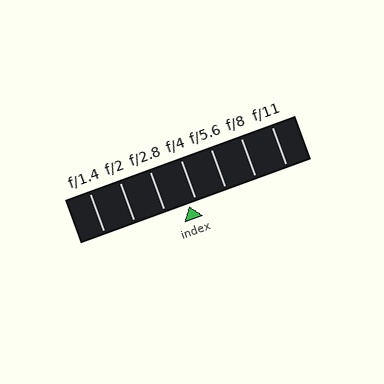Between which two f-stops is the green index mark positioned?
The index mark is between f/2.8 and f/4.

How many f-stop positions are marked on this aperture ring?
There are 7 f-stop positions marked.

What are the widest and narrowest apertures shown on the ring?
The widest aperture shown is f/1.4 and the narrowest is f/11.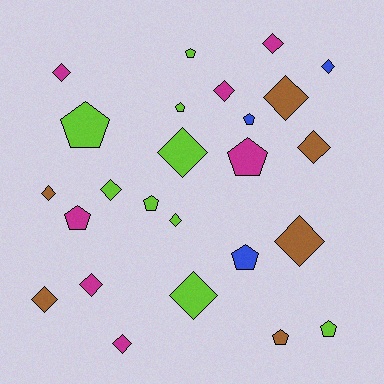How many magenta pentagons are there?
There are 2 magenta pentagons.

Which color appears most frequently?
Lime, with 9 objects.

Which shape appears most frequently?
Diamond, with 15 objects.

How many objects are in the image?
There are 25 objects.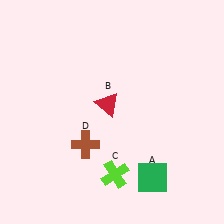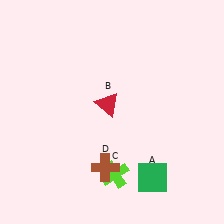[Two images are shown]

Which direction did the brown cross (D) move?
The brown cross (D) moved down.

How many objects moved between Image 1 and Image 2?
1 object moved between the two images.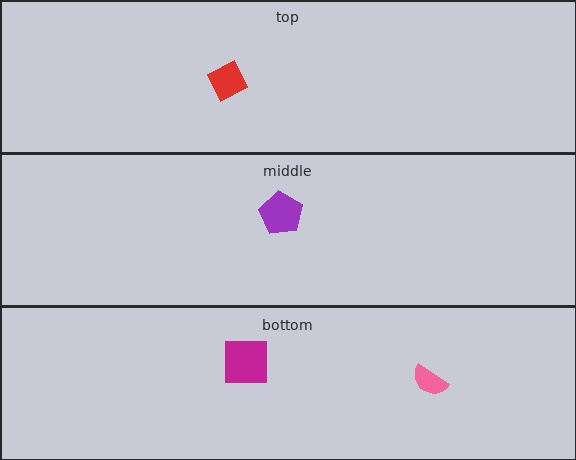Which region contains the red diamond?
The top region.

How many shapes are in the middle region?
1.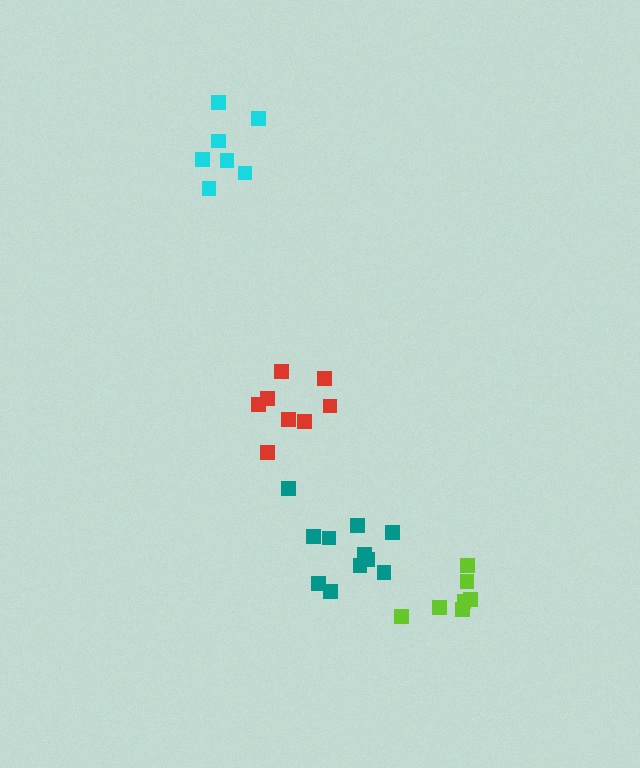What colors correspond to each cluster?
The clusters are colored: lime, cyan, red, teal.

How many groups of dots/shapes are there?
There are 4 groups.